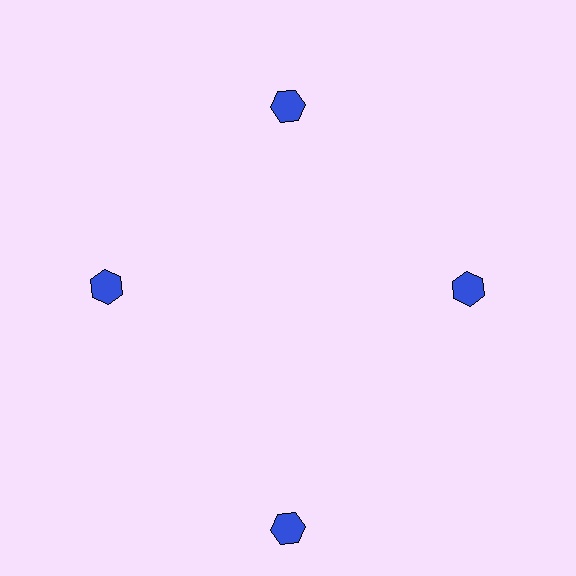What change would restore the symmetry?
The symmetry would be restored by moving it inward, back onto the ring so that all 4 hexagons sit at equal angles and equal distance from the center.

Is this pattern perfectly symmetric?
No. The 4 blue hexagons are arranged in a ring, but one element near the 6 o'clock position is pushed outward from the center, breaking the 4-fold rotational symmetry.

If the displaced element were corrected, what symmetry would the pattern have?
It would have 4-fold rotational symmetry — the pattern would map onto itself every 90 degrees.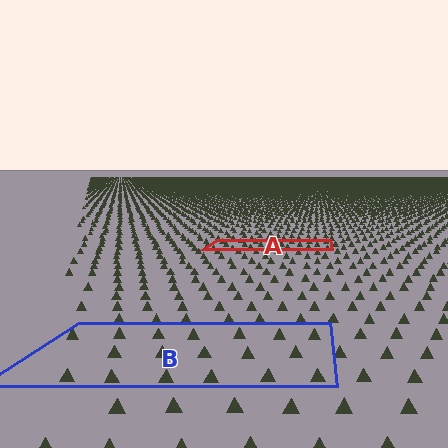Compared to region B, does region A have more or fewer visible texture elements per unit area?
Region A has more texture elements per unit area — they are packed more densely because it is farther away.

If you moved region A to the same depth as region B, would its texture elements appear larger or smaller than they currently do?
They would appear larger. At a closer depth, the same texture elements are projected at a bigger on-screen size.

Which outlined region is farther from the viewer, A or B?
Region A is farther from the viewer — the texture elements inside it appear smaller and more densely packed.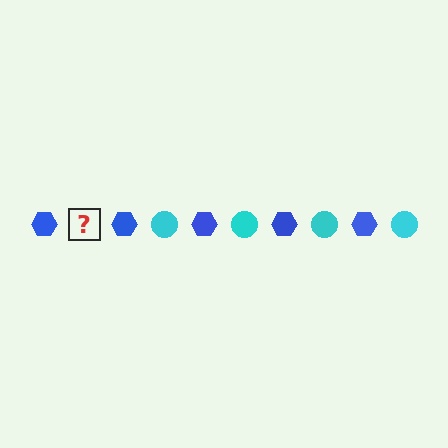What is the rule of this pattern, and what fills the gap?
The rule is that the pattern alternates between blue hexagon and cyan circle. The gap should be filled with a cyan circle.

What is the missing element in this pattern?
The missing element is a cyan circle.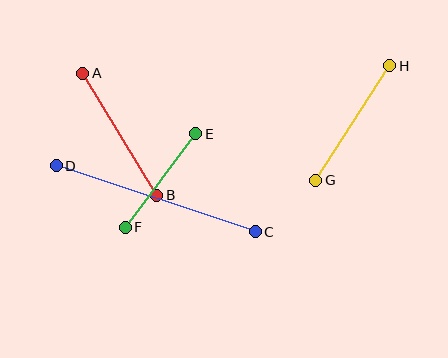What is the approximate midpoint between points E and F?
The midpoint is at approximately (160, 181) pixels.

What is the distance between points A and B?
The distance is approximately 143 pixels.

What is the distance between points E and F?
The distance is approximately 117 pixels.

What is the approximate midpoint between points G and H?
The midpoint is at approximately (353, 123) pixels.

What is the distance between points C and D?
The distance is approximately 210 pixels.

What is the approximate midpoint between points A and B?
The midpoint is at approximately (120, 134) pixels.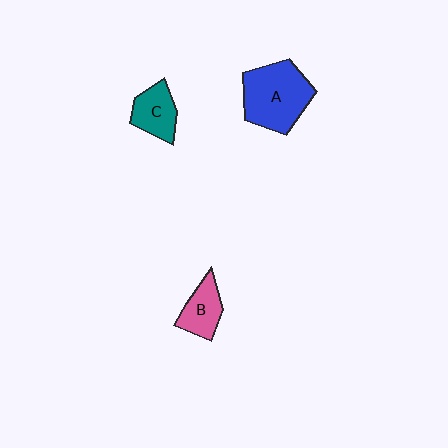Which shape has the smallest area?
Shape B (pink).